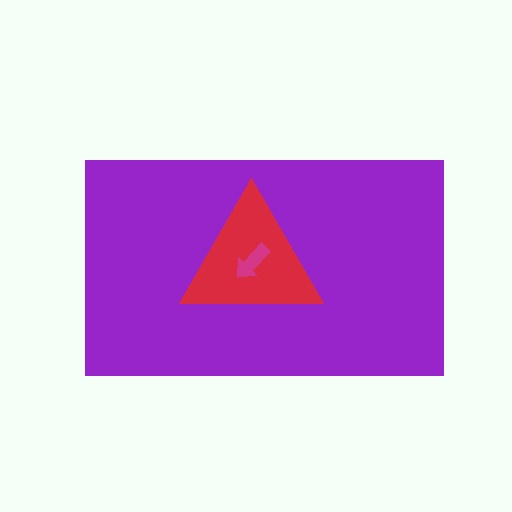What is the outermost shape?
The purple rectangle.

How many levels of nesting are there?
3.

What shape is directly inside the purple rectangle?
The red triangle.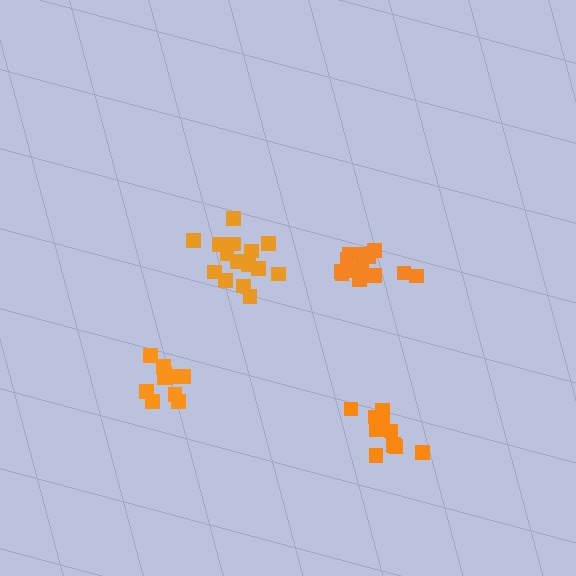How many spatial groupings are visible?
There are 4 spatial groupings.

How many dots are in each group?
Group 1: 11 dots, Group 2: 14 dots, Group 3: 10 dots, Group 4: 15 dots (50 total).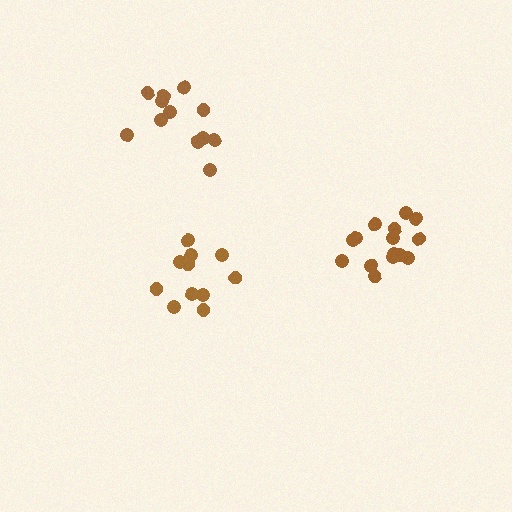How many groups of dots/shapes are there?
There are 3 groups.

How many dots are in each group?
Group 1: 15 dots, Group 2: 12 dots, Group 3: 11 dots (38 total).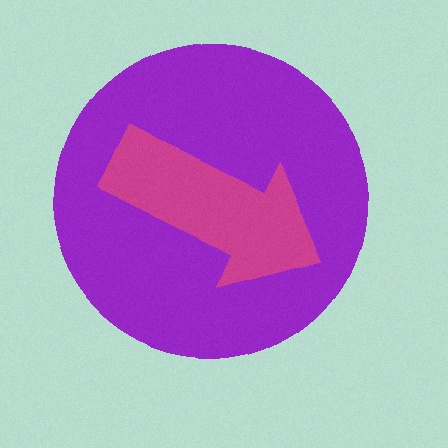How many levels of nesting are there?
2.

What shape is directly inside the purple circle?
The magenta arrow.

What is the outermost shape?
The purple circle.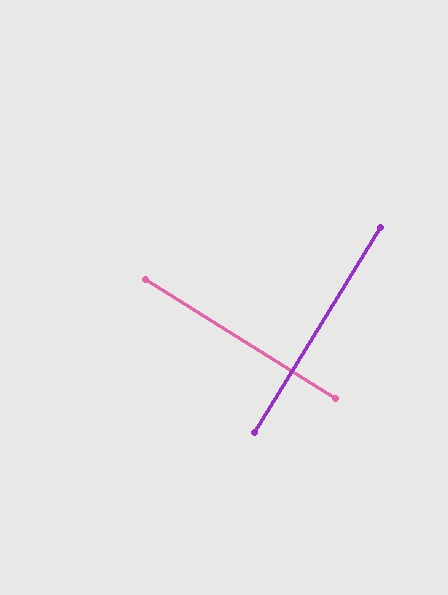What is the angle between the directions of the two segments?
Approximately 90 degrees.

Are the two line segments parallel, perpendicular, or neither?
Perpendicular — they meet at approximately 90°.